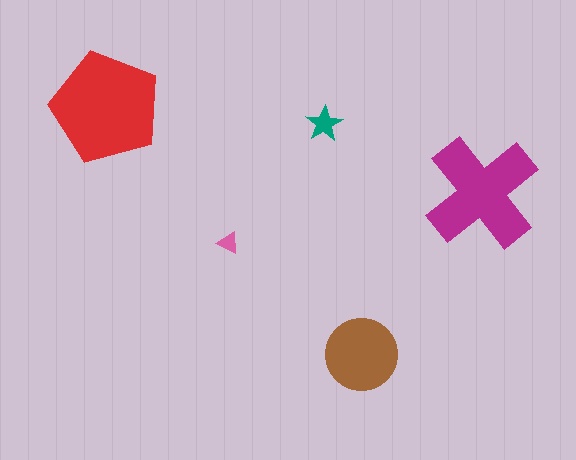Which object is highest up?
The red pentagon is topmost.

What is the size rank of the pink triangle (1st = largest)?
5th.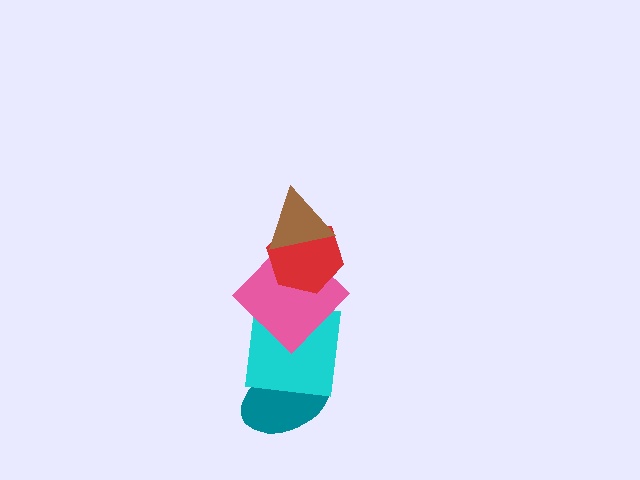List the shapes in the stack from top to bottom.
From top to bottom: the brown triangle, the red hexagon, the pink diamond, the cyan square, the teal ellipse.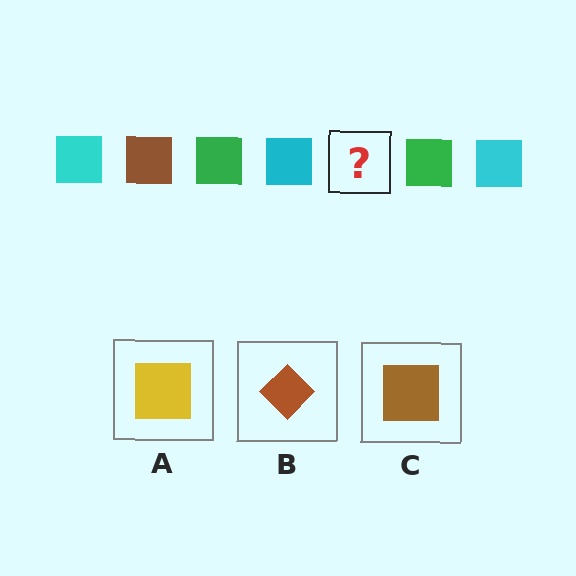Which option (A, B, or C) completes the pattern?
C.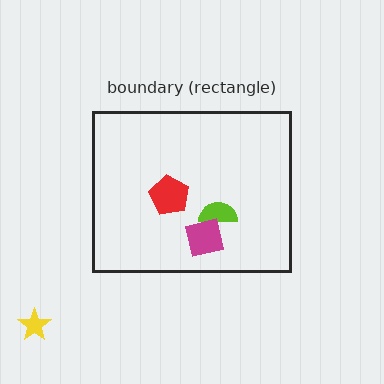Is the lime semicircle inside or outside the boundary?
Inside.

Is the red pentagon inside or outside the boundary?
Inside.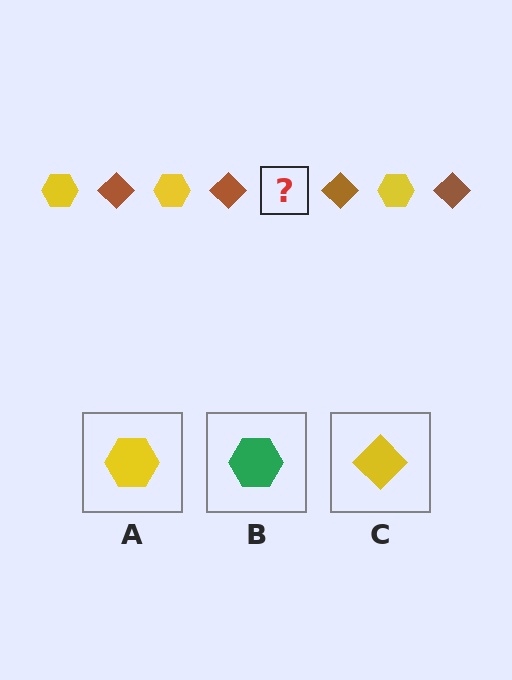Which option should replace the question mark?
Option A.